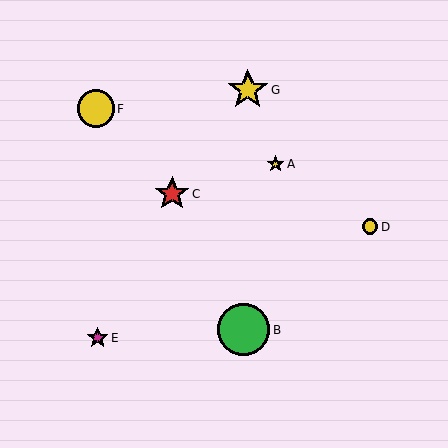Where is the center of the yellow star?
The center of the yellow star is at (248, 90).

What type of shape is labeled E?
Shape E is a magenta star.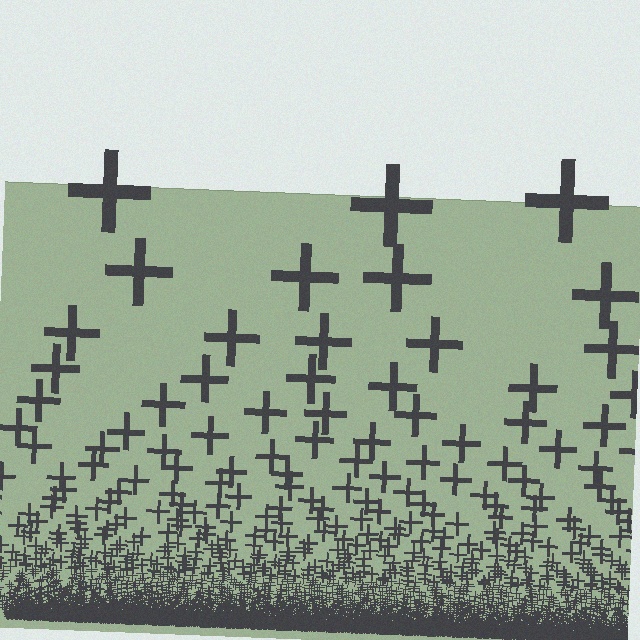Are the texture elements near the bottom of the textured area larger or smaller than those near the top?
Smaller. The gradient is inverted — elements near the bottom are smaller and denser.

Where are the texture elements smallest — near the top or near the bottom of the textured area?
Near the bottom.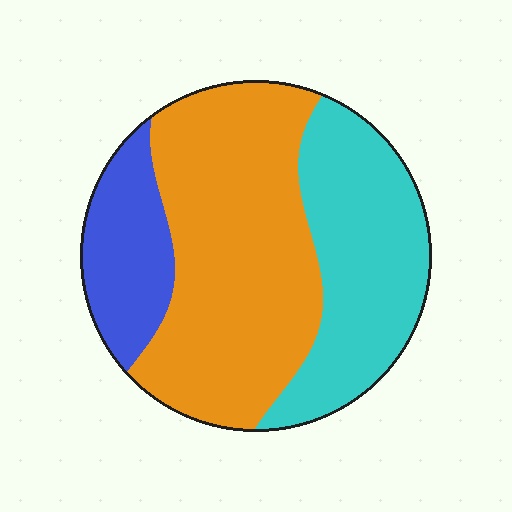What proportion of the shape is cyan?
Cyan covers around 35% of the shape.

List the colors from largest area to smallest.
From largest to smallest: orange, cyan, blue.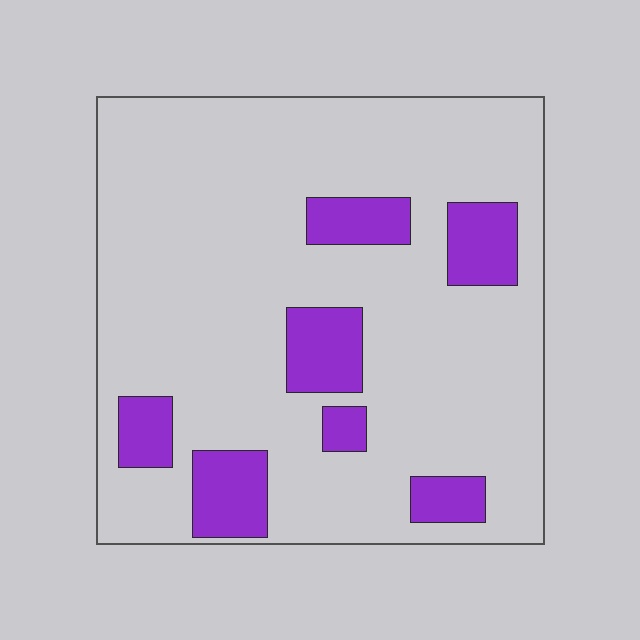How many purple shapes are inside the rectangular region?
7.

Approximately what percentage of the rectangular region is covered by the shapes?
Approximately 15%.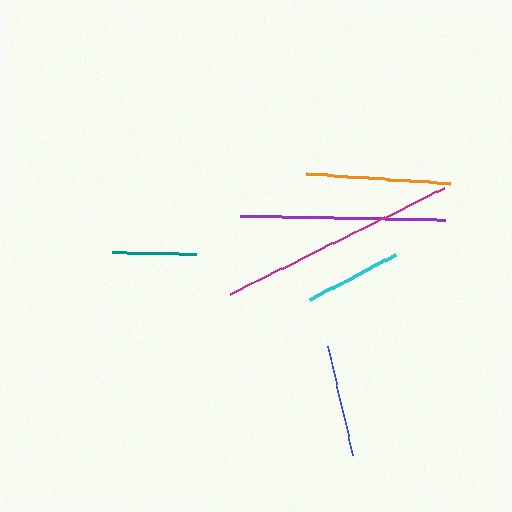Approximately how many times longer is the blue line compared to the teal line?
The blue line is approximately 1.3 times the length of the teal line.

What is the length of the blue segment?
The blue segment is approximately 111 pixels long.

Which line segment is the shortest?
The teal line is the shortest at approximately 84 pixels.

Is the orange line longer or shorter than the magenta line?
The magenta line is longer than the orange line.